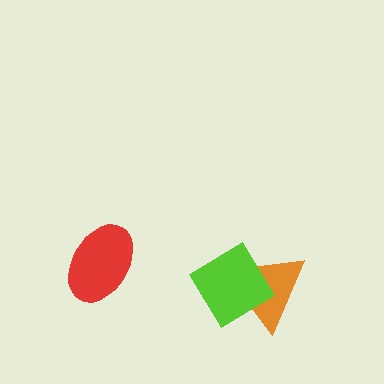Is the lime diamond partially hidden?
No, no other shape covers it.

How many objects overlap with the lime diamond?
1 object overlaps with the lime diamond.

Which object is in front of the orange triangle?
The lime diamond is in front of the orange triangle.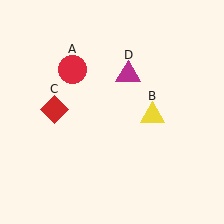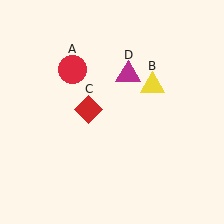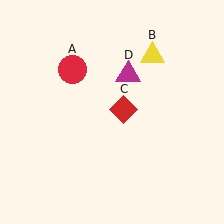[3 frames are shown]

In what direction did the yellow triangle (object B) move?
The yellow triangle (object B) moved up.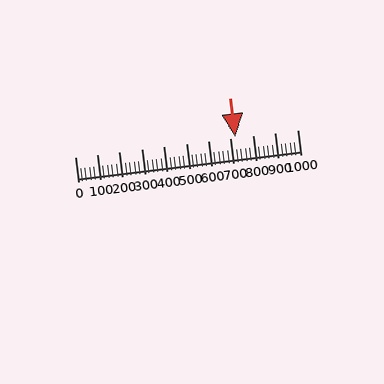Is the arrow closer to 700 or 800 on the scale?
The arrow is closer to 700.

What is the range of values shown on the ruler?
The ruler shows values from 0 to 1000.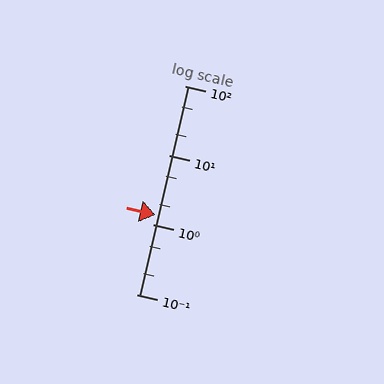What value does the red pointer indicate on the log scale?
The pointer indicates approximately 1.4.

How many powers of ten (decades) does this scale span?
The scale spans 3 decades, from 0.1 to 100.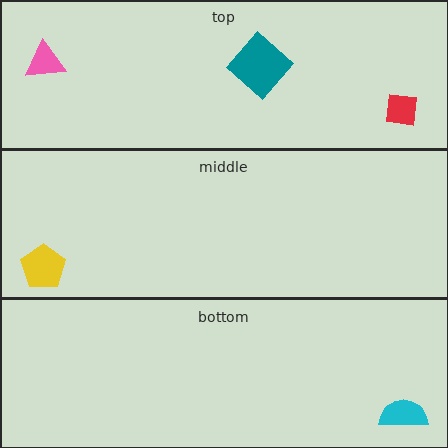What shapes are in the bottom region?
The cyan semicircle.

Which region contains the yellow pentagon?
The middle region.